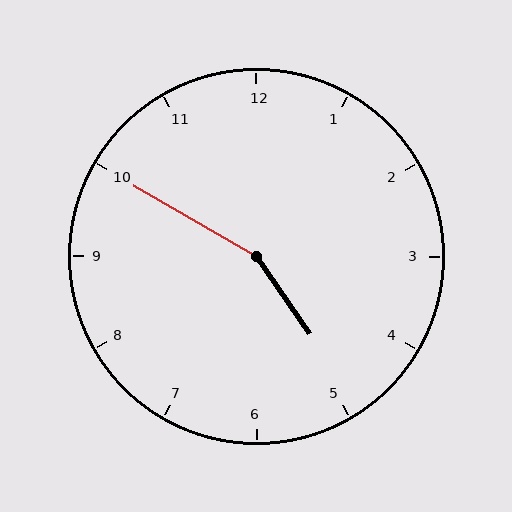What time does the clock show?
4:50.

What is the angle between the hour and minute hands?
Approximately 155 degrees.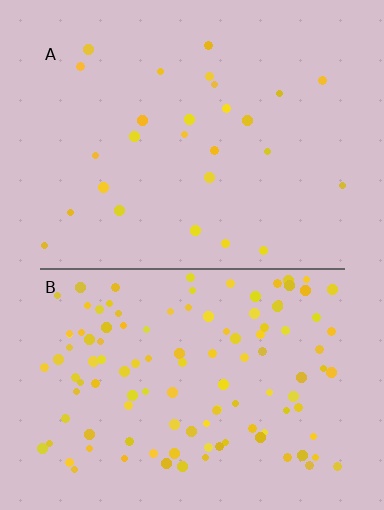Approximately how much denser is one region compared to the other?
Approximately 4.4× — region B over region A.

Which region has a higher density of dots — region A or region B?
B (the bottom).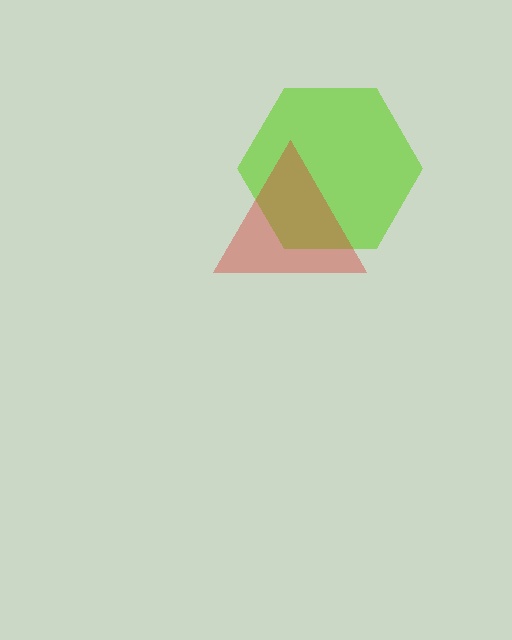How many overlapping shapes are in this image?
There are 2 overlapping shapes in the image.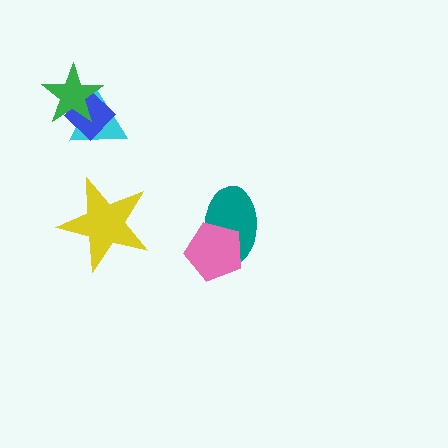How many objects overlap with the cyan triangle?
2 objects overlap with the cyan triangle.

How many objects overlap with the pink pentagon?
1 object overlaps with the pink pentagon.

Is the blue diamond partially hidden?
Yes, it is partially covered by another shape.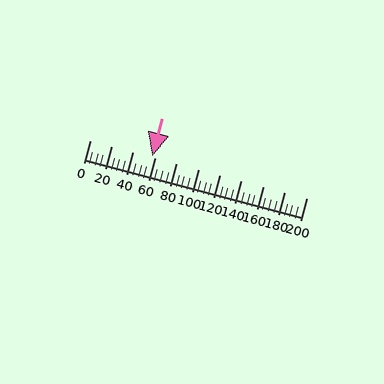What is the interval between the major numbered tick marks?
The major tick marks are spaced 20 units apart.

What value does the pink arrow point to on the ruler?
The pink arrow points to approximately 58.